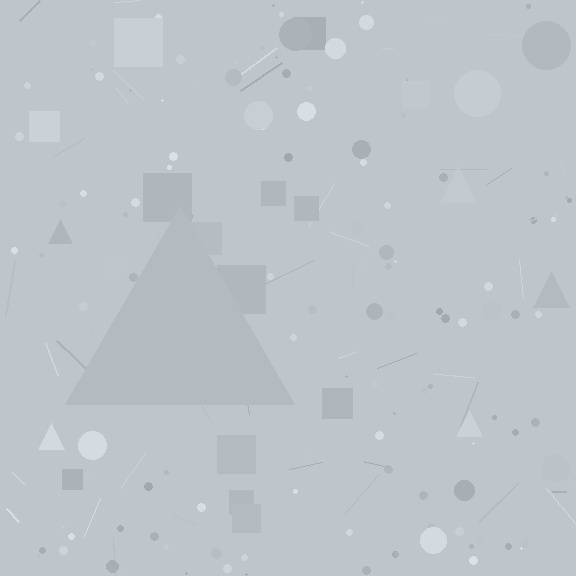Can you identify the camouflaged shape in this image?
The camouflaged shape is a triangle.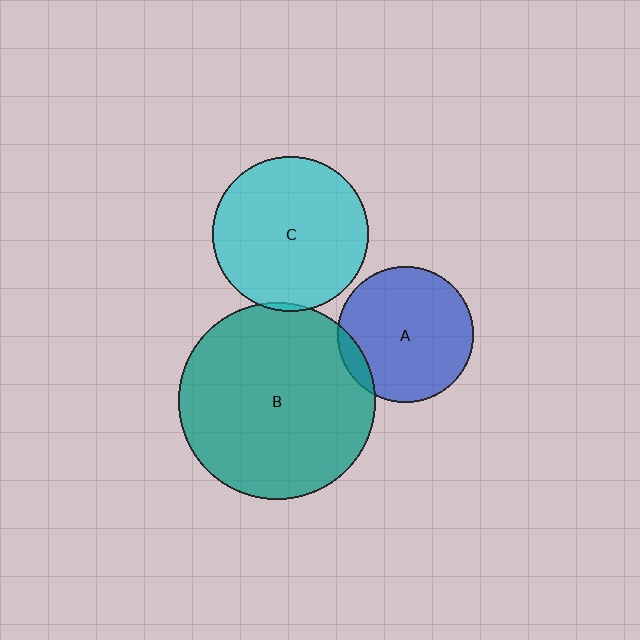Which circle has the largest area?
Circle B (teal).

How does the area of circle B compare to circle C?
Approximately 1.6 times.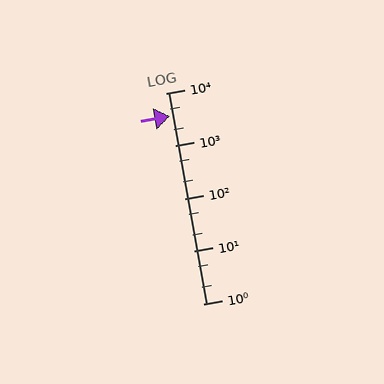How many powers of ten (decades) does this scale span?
The scale spans 4 decades, from 1 to 10000.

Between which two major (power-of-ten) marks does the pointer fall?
The pointer is between 1000 and 10000.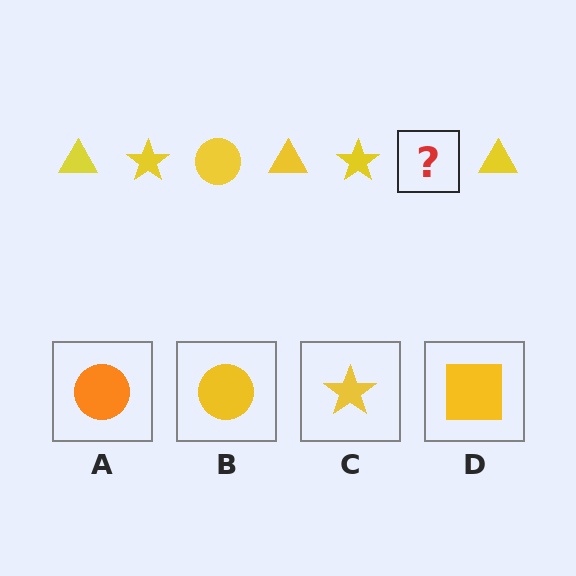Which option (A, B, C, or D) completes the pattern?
B.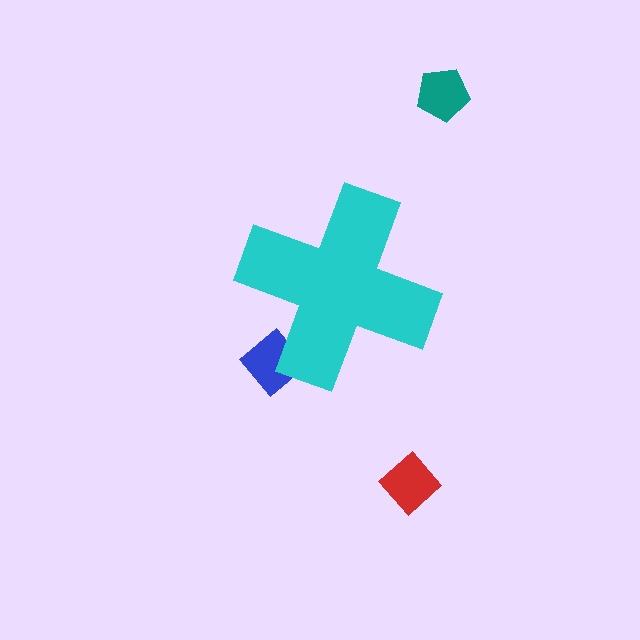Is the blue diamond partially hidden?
Yes, the blue diamond is partially hidden behind the cyan cross.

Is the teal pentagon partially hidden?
No, the teal pentagon is fully visible.